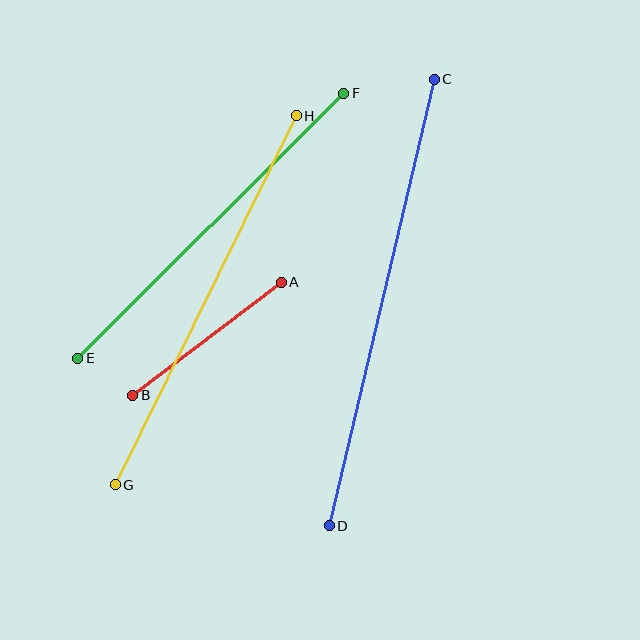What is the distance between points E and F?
The distance is approximately 375 pixels.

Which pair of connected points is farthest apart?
Points C and D are farthest apart.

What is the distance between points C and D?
The distance is approximately 458 pixels.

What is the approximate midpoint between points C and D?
The midpoint is at approximately (382, 303) pixels.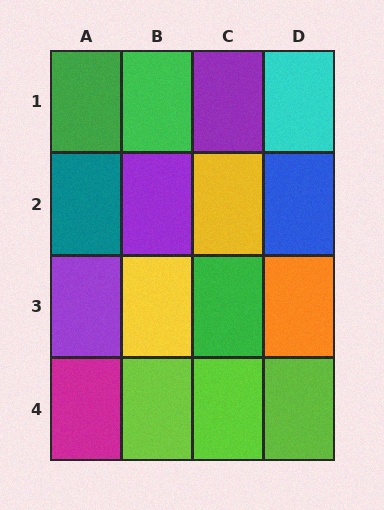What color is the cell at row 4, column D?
Lime.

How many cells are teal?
1 cell is teal.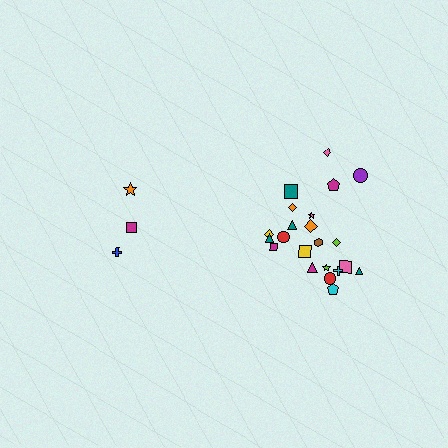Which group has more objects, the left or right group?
The right group.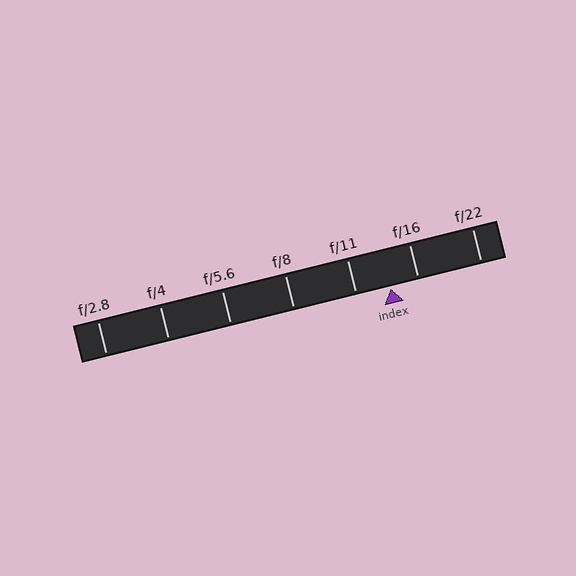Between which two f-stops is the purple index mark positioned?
The index mark is between f/11 and f/16.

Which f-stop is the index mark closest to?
The index mark is closest to f/16.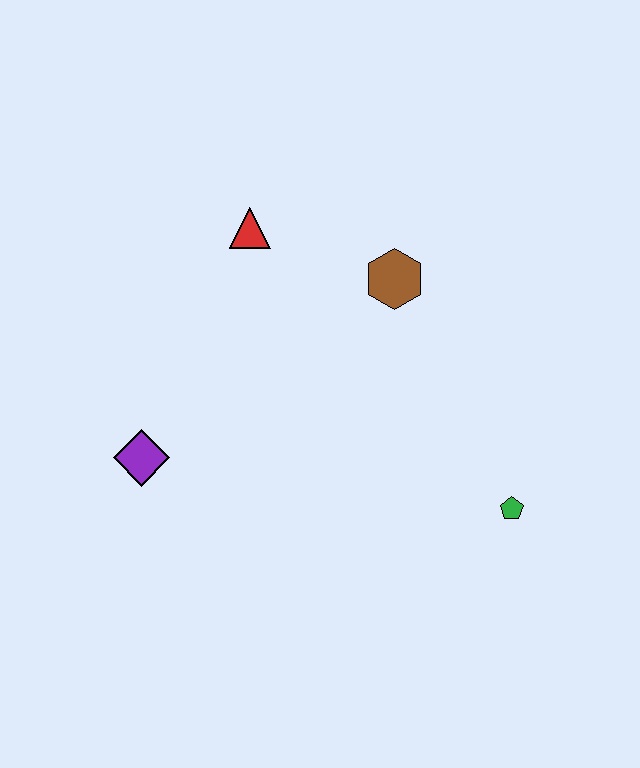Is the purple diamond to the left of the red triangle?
Yes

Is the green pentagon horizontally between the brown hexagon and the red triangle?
No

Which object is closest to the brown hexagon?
The red triangle is closest to the brown hexagon.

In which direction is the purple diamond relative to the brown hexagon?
The purple diamond is to the left of the brown hexagon.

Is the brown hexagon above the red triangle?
No